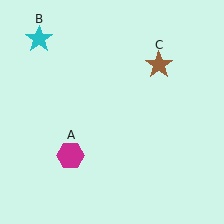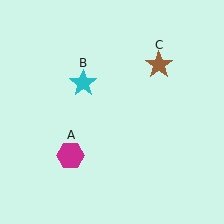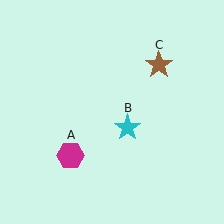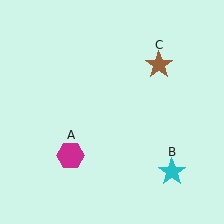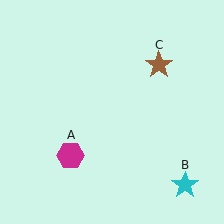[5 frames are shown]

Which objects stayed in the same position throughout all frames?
Magenta hexagon (object A) and brown star (object C) remained stationary.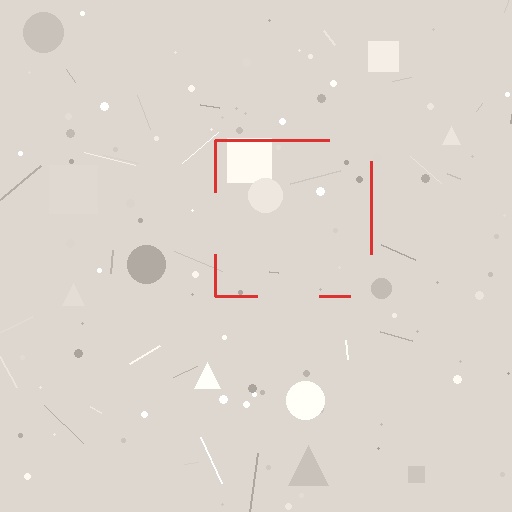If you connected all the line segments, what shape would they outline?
They would outline a square.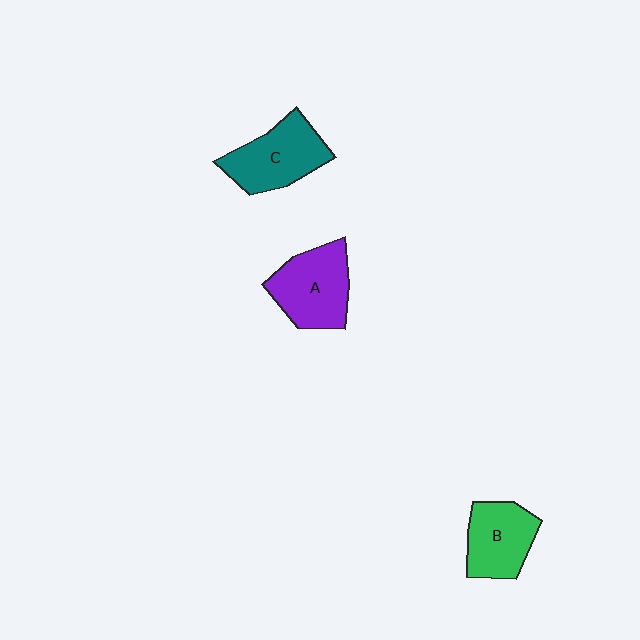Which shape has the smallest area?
Shape B (green).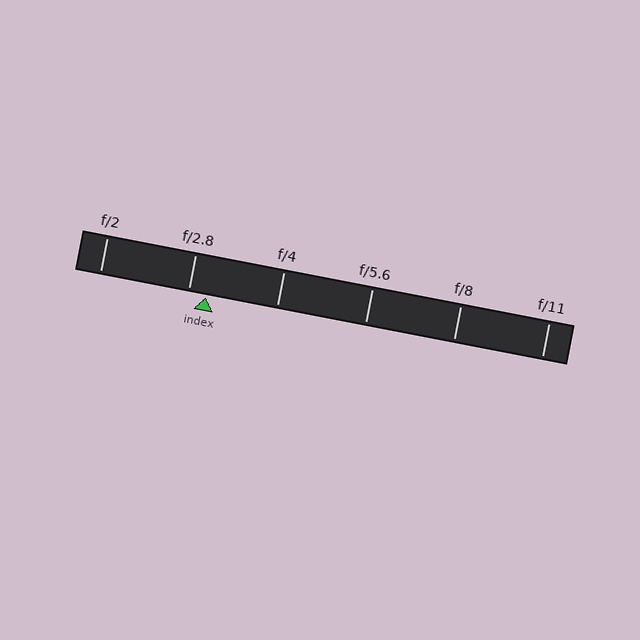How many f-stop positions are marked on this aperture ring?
There are 6 f-stop positions marked.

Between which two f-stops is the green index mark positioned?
The index mark is between f/2.8 and f/4.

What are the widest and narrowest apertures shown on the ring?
The widest aperture shown is f/2 and the narrowest is f/11.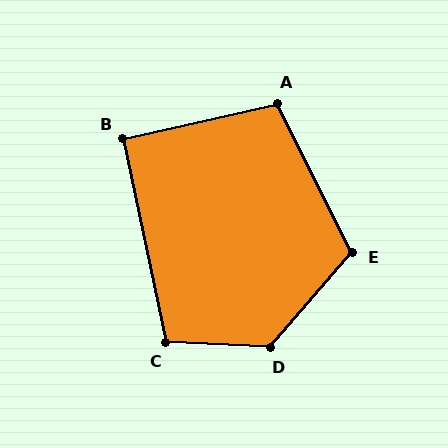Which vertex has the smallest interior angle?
B, at approximately 91 degrees.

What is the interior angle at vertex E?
Approximately 112 degrees (obtuse).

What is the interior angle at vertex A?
Approximately 104 degrees (obtuse).